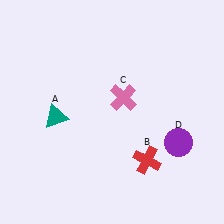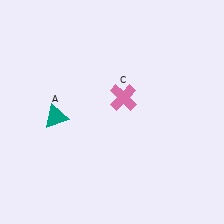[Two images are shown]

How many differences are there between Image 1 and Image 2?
There are 2 differences between the two images.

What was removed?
The purple circle (D), the red cross (B) were removed in Image 2.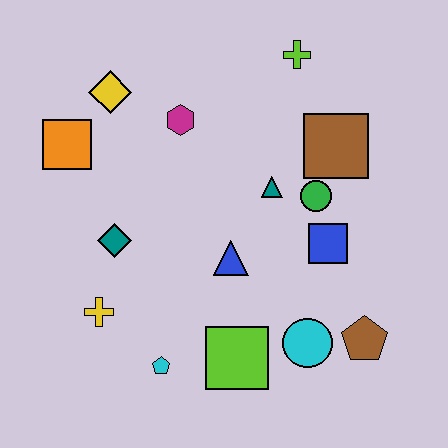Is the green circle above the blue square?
Yes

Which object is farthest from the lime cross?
The cyan pentagon is farthest from the lime cross.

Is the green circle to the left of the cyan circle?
No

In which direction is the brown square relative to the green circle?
The brown square is above the green circle.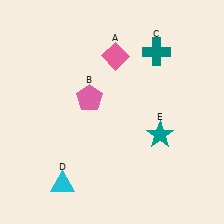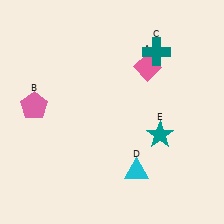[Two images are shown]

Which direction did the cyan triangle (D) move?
The cyan triangle (D) moved right.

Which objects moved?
The objects that moved are: the pink diamond (A), the pink pentagon (B), the cyan triangle (D).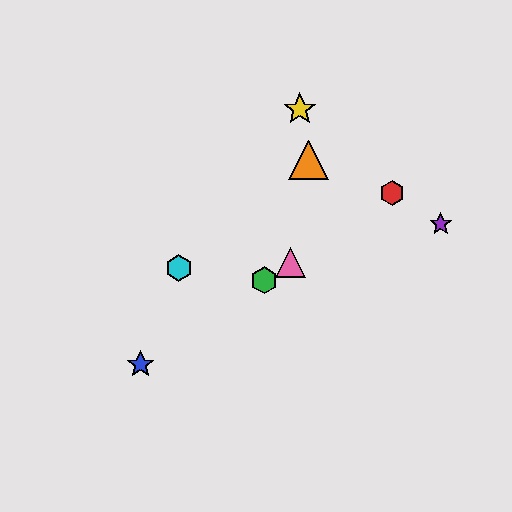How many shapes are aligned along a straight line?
4 shapes (the red hexagon, the blue star, the green hexagon, the pink triangle) are aligned along a straight line.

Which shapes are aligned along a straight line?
The red hexagon, the blue star, the green hexagon, the pink triangle are aligned along a straight line.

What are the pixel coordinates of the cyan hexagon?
The cyan hexagon is at (179, 268).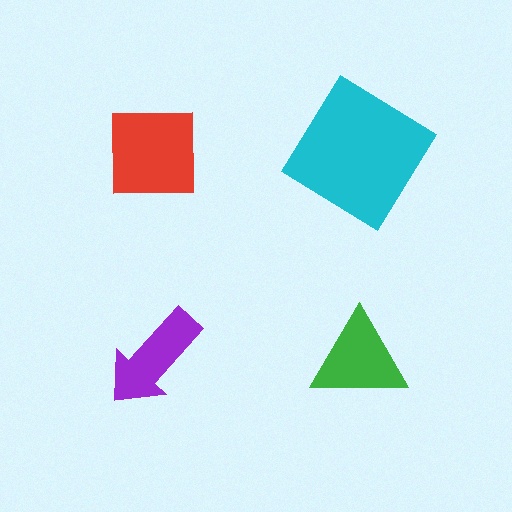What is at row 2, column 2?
A green triangle.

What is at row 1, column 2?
A cyan diamond.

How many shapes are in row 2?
2 shapes.